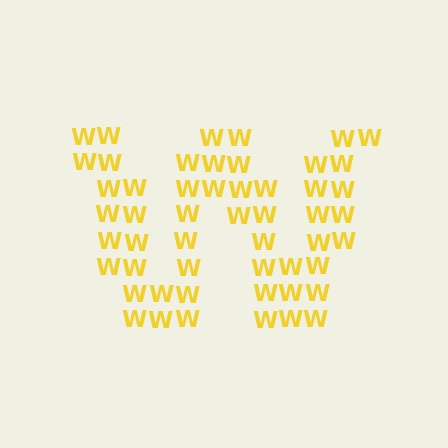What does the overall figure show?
The overall figure shows the letter W.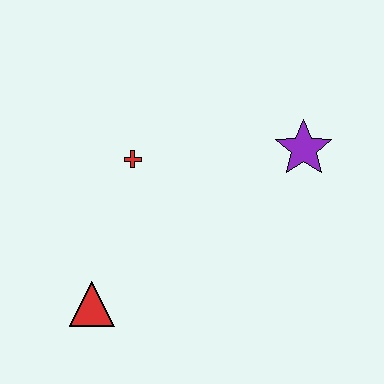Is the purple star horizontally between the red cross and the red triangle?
No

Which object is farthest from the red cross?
The purple star is farthest from the red cross.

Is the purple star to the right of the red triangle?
Yes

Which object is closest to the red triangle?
The red cross is closest to the red triangle.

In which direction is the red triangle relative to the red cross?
The red triangle is below the red cross.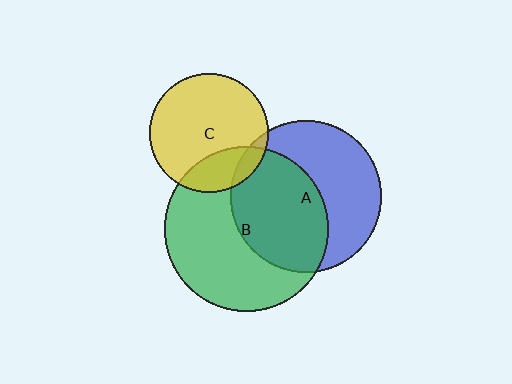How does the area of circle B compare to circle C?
Approximately 1.9 times.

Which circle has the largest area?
Circle B (green).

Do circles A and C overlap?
Yes.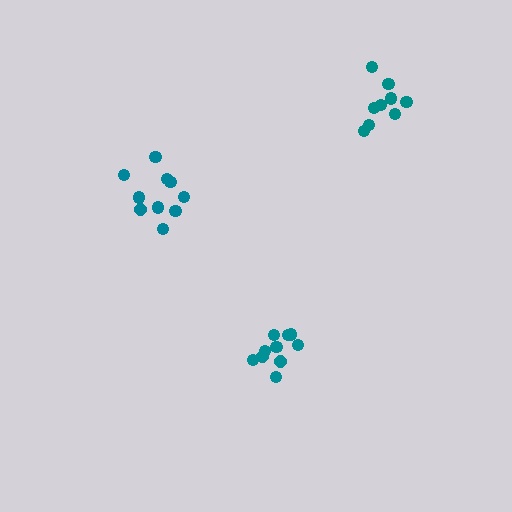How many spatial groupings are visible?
There are 3 spatial groupings.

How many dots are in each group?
Group 1: 10 dots, Group 2: 10 dots, Group 3: 9 dots (29 total).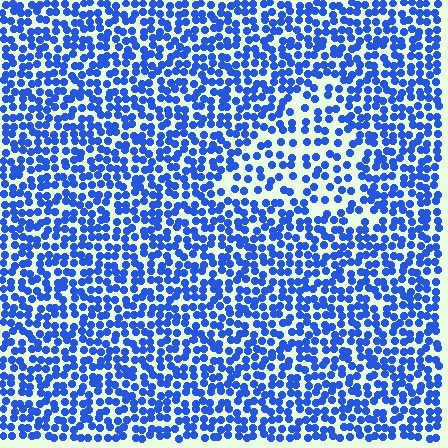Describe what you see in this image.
The image contains small blue elements arranged at two different densities. A triangle-shaped region is visible where the elements are less densely packed than the surrounding area.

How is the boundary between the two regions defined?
The boundary is defined by a change in element density (approximately 1.8x ratio). All elements are the same color, size, and shape.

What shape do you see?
I see a triangle.